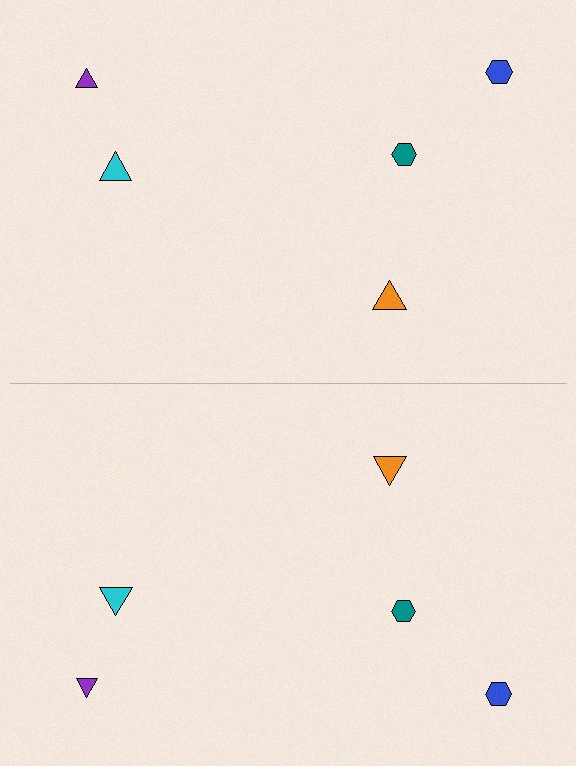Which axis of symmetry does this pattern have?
The pattern has a horizontal axis of symmetry running through the center of the image.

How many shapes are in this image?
There are 10 shapes in this image.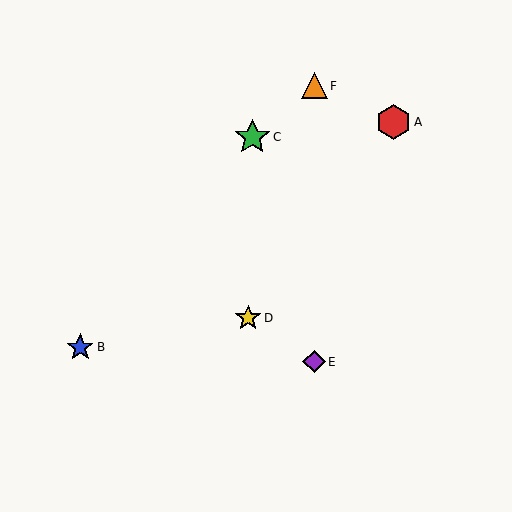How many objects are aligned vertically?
2 objects (E, F) are aligned vertically.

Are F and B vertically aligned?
No, F is at x≈314 and B is at x≈80.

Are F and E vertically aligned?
Yes, both are at x≈314.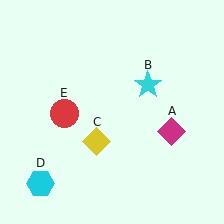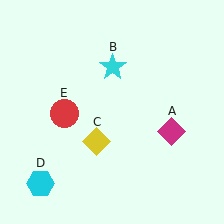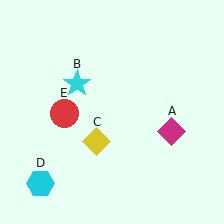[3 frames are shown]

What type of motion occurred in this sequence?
The cyan star (object B) rotated counterclockwise around the center of the scene.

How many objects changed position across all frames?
1 object changed position: cyan star (object B).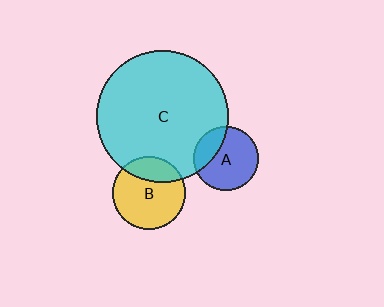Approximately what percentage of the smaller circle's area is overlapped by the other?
Approximately 25%.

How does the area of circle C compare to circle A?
Approximately 4.2 times.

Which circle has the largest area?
Circle C (cyan).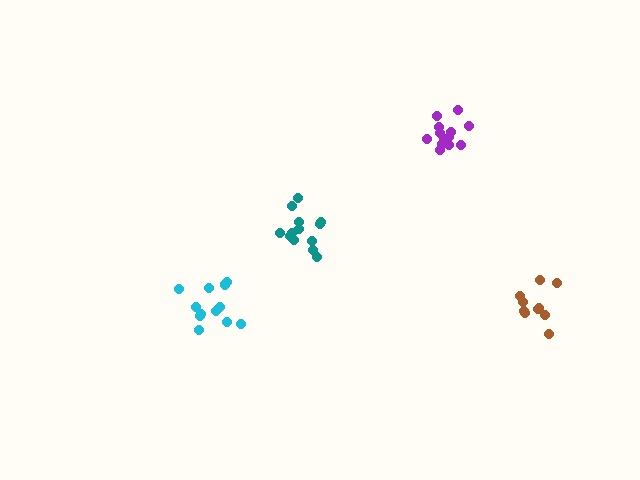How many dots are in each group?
Group 1: 12 dots, Group 2: 13 dots, Group 3: 10 dots, Group 4: 13 dots (48 total).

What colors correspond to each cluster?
The clusters are colored: cyan, purple, brown, teal.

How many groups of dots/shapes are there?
There are 4 groups.